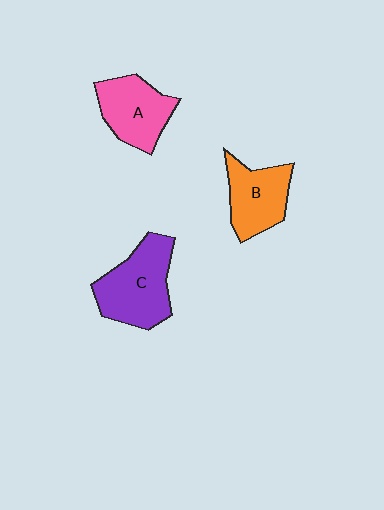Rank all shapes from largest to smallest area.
From largest to smallest: C (purple), A (pink), B (orange).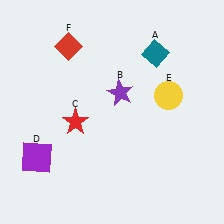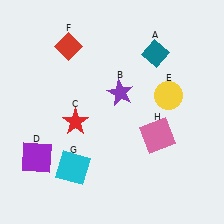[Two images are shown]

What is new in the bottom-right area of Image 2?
A pink square (H) was added in the bottom-right area of Image 2.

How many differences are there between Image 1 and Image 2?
There are 2 differences between the two images.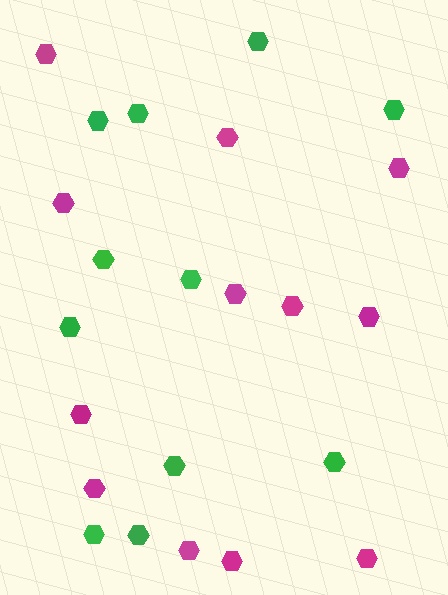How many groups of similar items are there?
There are 2 groups: one group of green hexagons (11) and one group of magenta hexagons (12).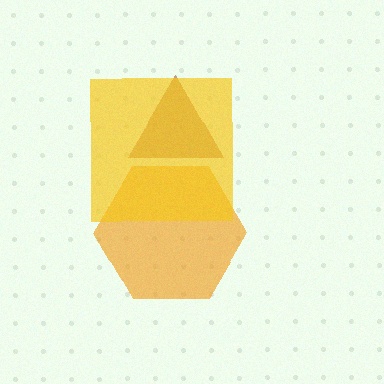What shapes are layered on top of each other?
The layered shapes are: a brown triangle, an orange hexagon, a yellow square.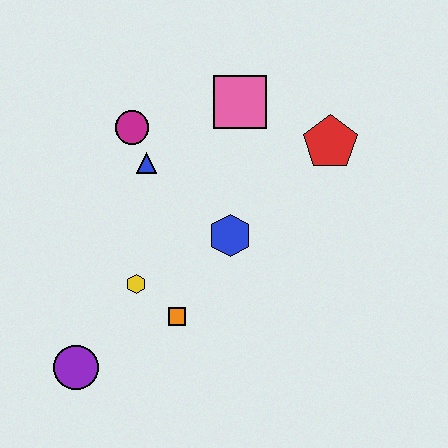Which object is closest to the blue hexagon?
The orange square is closest to the blue hexagon.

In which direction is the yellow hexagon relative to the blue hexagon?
The yellow hexagon is to the left of the blue hexagon.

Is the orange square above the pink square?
No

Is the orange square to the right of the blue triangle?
Yes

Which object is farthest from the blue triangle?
The purple circle is farthest from the blue triangle.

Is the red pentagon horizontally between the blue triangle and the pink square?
No